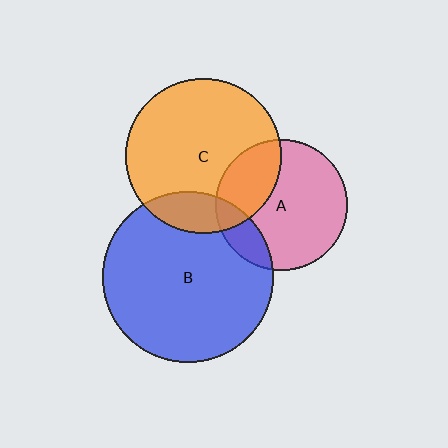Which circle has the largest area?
Circle B (blue).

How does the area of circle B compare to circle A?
Approximately 1.7 times.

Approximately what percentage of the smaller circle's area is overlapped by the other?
Approximately 15%.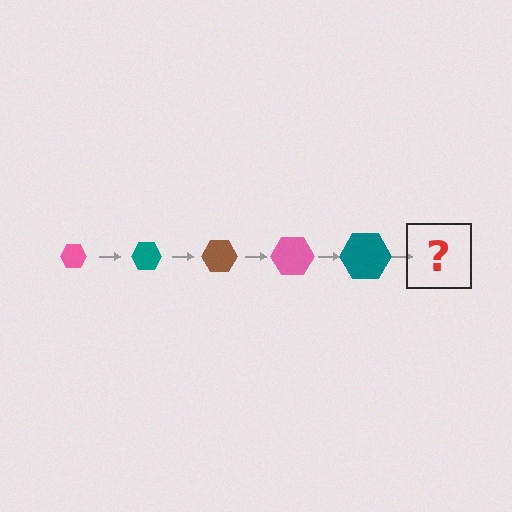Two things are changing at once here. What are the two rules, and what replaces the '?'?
The two rules are that the hexagon grows larger each step and the color cycles through pink, teal, and brown. The '?' should be a brown hexagon, larger than the previous one.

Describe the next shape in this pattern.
It should be a brown hexagon, larger than the previous one.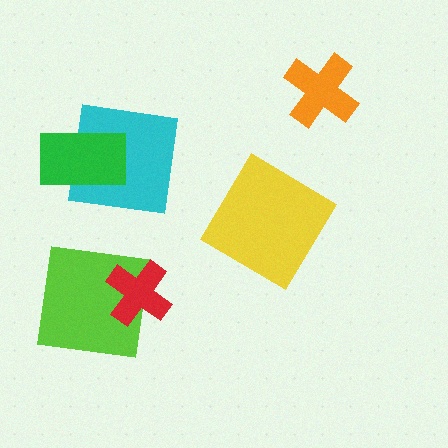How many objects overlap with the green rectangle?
1 object overlaps with the green rectangle.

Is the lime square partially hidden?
Yes, it is partially covered by another shape.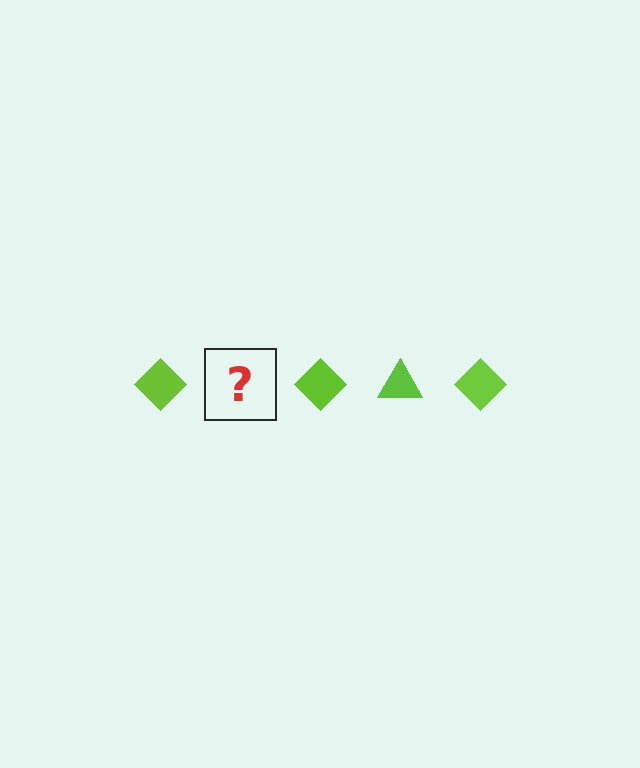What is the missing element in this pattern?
The missing element is a lime triangle.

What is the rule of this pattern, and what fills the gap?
The rule is that the pattern cycles through diamond, triangle shapes in lime. The gap should be filled with a lime triangle.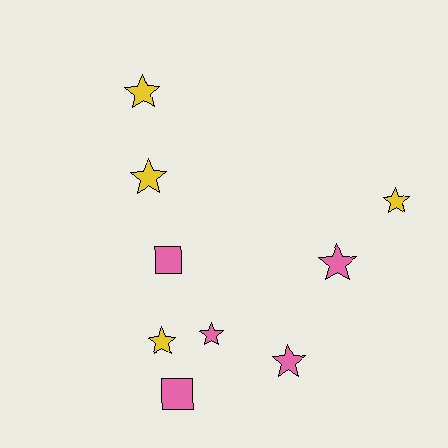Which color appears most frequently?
Pink, with 5 objects.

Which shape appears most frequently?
Star, with 7 objects.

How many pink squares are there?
There are 2 pink squares.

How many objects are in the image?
There are 9 objects.